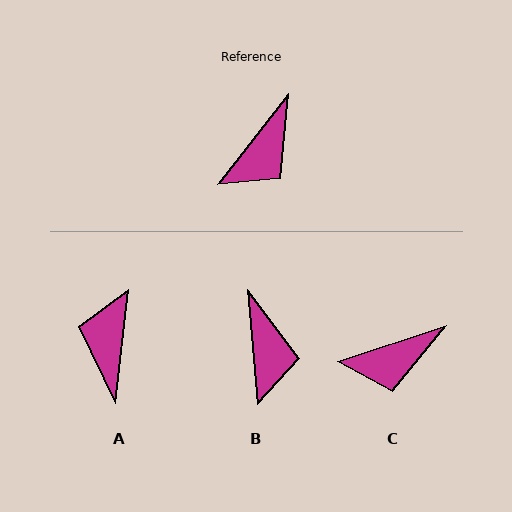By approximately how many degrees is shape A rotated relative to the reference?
Approximately 148 degrees clockwise.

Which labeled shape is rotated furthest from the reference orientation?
A, about 148 degrees away.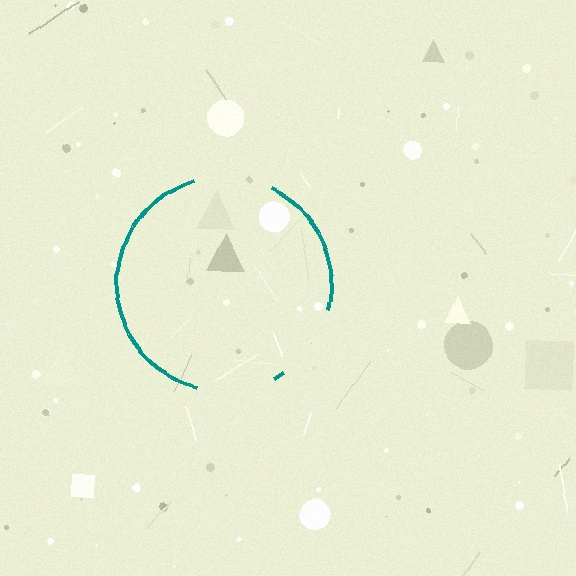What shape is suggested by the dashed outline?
The dashed outline suggests a circle.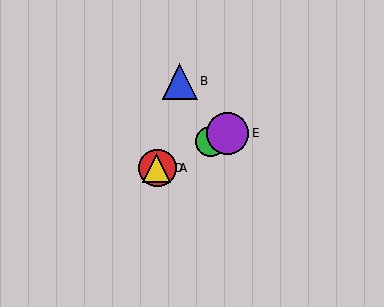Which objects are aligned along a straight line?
Objects A, C, D, E are aligned along a straight line.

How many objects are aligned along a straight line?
4 objects (A, C, D, E) are aligned along a straight line.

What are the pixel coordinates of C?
Object C is at (211, 142).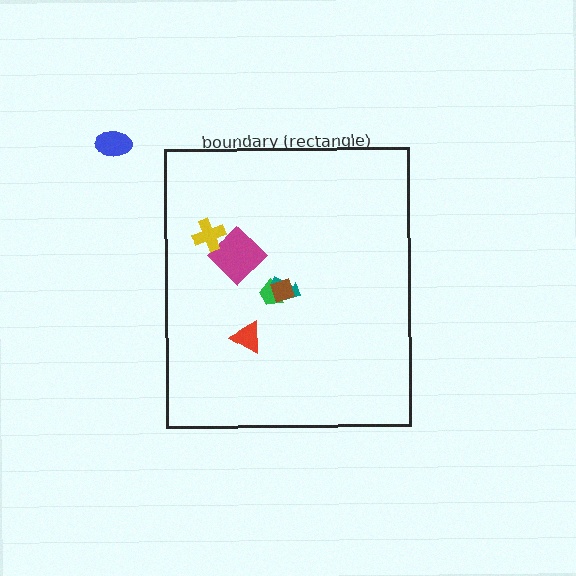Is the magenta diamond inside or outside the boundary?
Inside.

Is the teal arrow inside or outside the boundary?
Inside.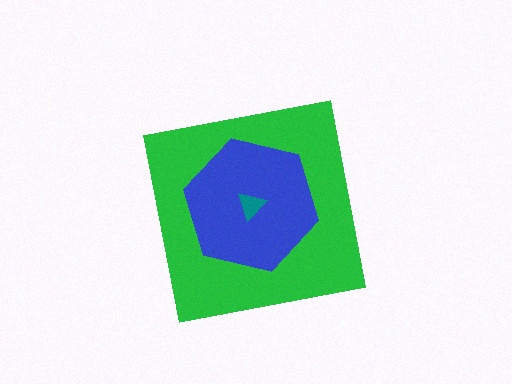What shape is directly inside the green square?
The blue hexagon.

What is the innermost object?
The teal triangle.